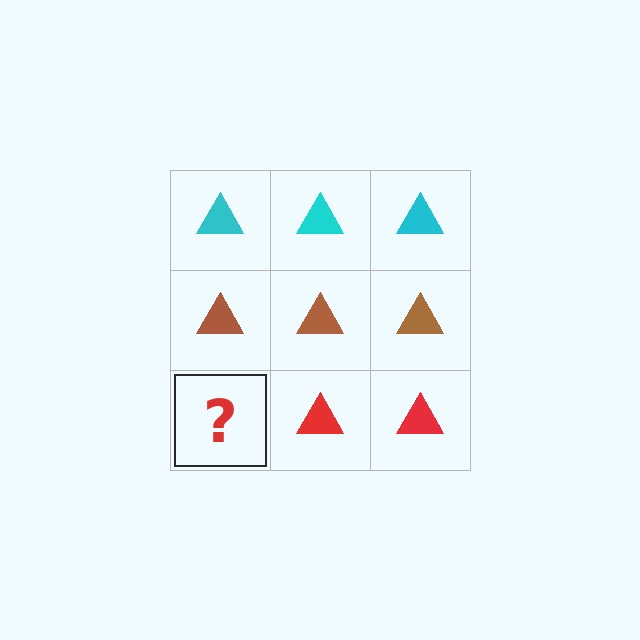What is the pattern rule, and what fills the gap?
The rule is that each row has a consistent color. The gap should be filled with a red triangle.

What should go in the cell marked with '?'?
The missing cell should contain a red triangle.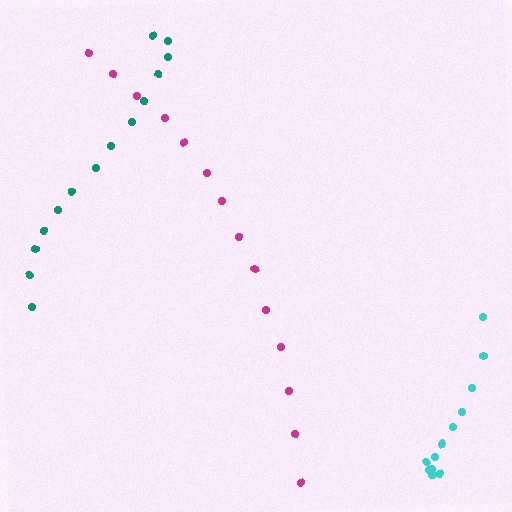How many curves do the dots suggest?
There are 3 distinct paths.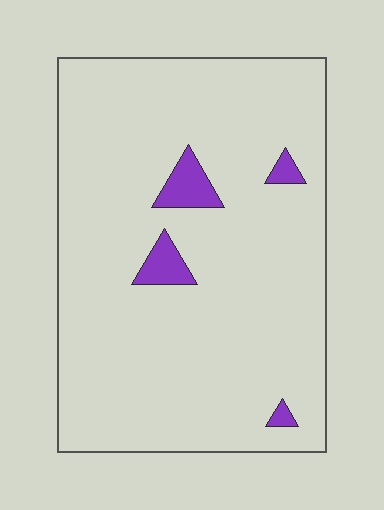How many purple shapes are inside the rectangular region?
4.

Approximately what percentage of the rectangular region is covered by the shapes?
Approximately 5%.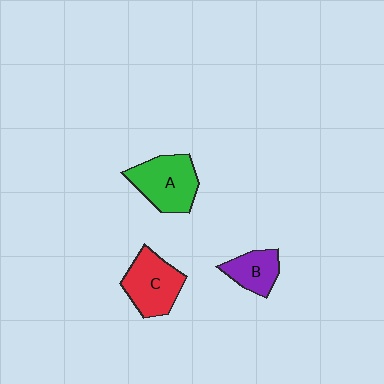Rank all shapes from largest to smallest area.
From largest to smallest: A (green), C (red), B (purple).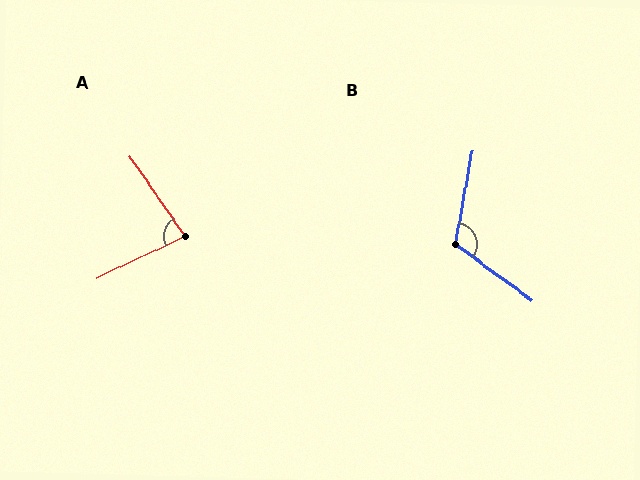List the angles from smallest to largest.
A (81°), B (116°).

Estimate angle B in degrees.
Approximately 116 degrees.